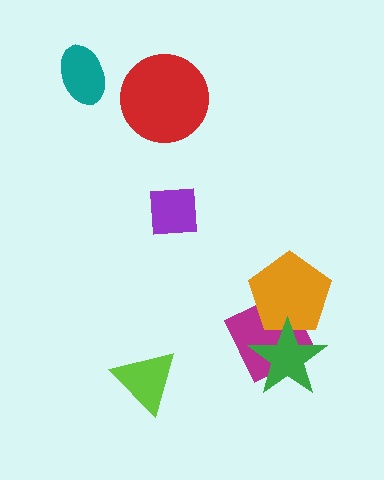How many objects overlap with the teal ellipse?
0 objects overlap with the teal ellipse.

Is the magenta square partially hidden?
Yes, it is partially covered by another shape.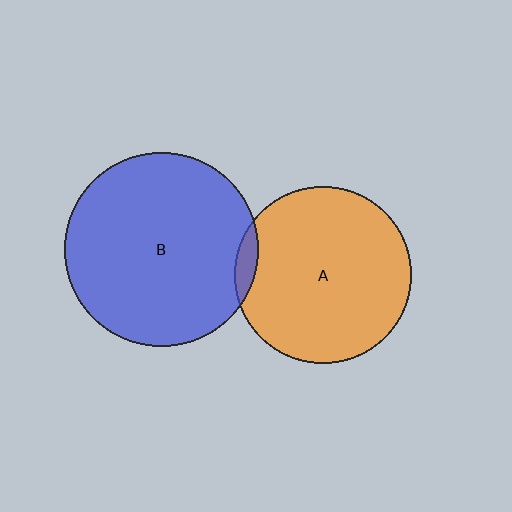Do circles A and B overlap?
Yes.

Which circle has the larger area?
Circle B (blue).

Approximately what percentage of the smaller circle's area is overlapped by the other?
Approximately 5%.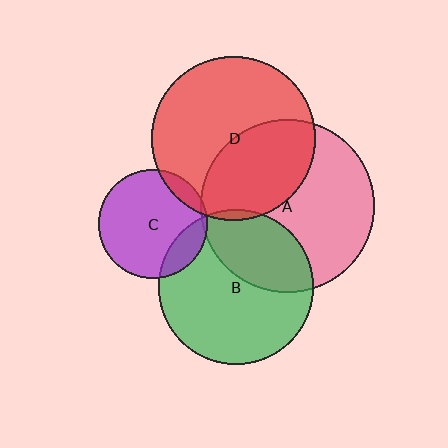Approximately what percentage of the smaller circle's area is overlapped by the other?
Approximately 15%.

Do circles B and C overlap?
Yes.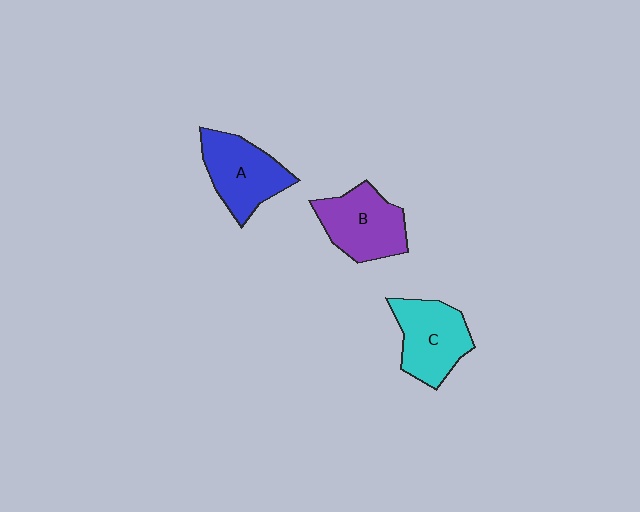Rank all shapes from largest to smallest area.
From largest to smallest: B (purple), A (blue), C (cyan).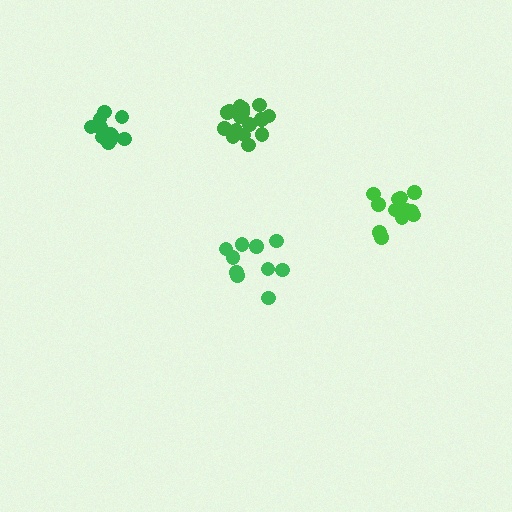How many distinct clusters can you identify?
There are 4 distinct clusters.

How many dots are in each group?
Group 1: 11 dots, Group 2: 12 dots, Group 3: 10 dots, Group 4: 16 dots (49 total).